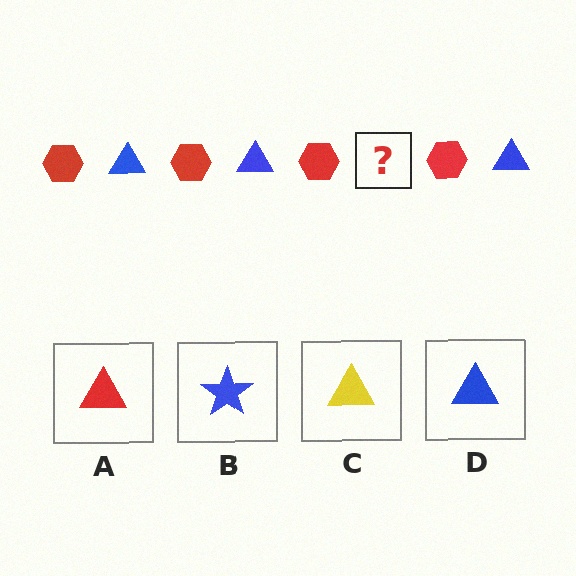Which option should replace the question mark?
Option D.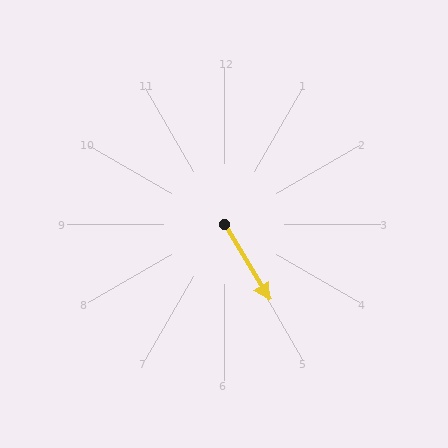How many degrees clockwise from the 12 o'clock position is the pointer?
Approximately 149 degrees.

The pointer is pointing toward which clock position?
Roughly 5 o'clock.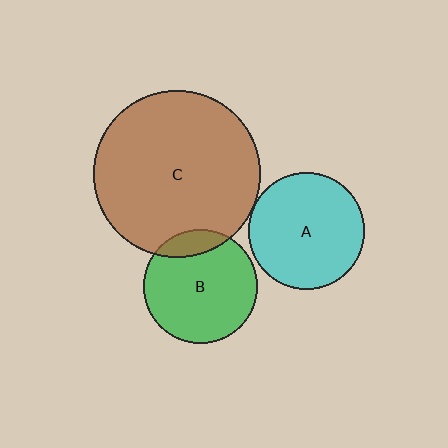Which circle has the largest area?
Circle C (brown).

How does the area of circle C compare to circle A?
Approximately 2.0 times.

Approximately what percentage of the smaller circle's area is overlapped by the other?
Approximately 5%.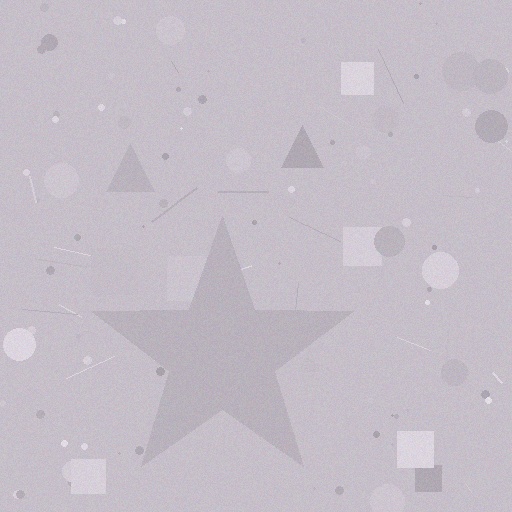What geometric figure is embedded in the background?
A star is embedded in the background.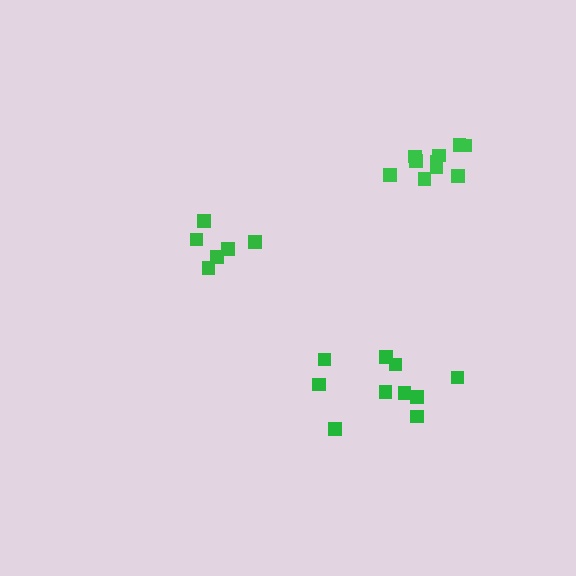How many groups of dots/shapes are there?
There are 3 groups.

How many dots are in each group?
Group 1: 10 dots, Group 2: 6 dots, Group 3: 10 dots (26 total).